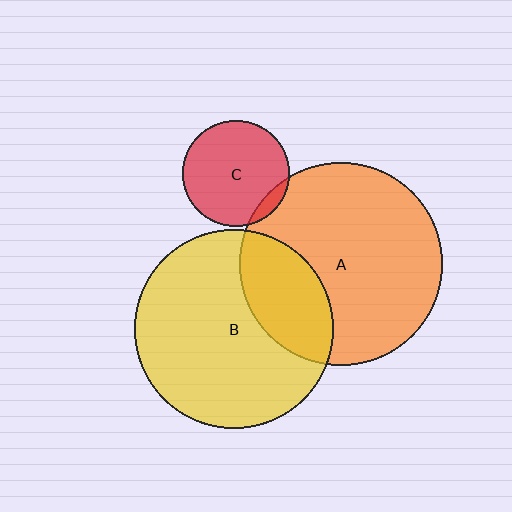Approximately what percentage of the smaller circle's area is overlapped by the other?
Approximately 25%.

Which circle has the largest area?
Circle A (orange).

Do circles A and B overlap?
Yes.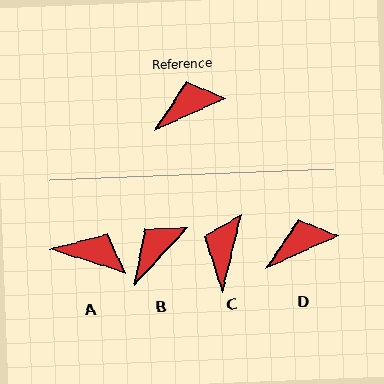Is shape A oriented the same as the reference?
No, it is off by about 41 degrees.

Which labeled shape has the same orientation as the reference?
D.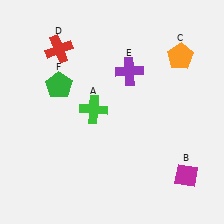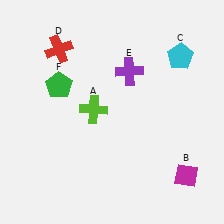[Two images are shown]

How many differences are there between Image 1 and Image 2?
There are 2 differences between the two images.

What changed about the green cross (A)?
In Image 1, A is green. In Image 2, it changed to lime.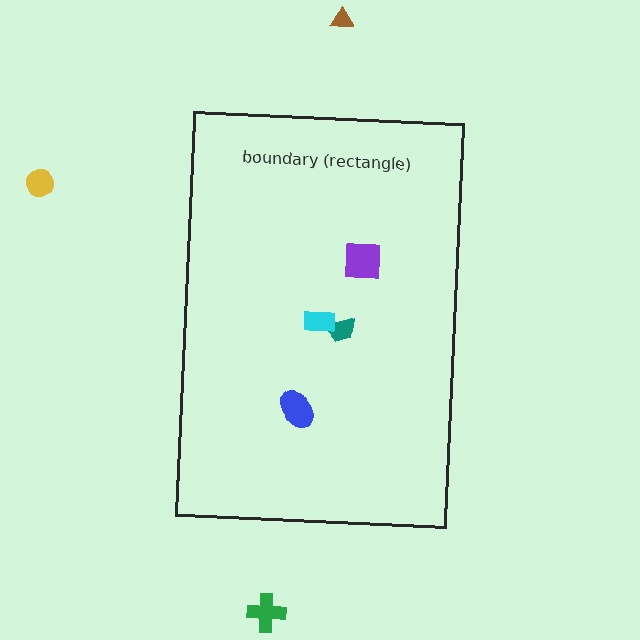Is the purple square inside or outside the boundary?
Inside.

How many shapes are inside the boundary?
4 inside, 3 outside.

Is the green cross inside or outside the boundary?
Outside.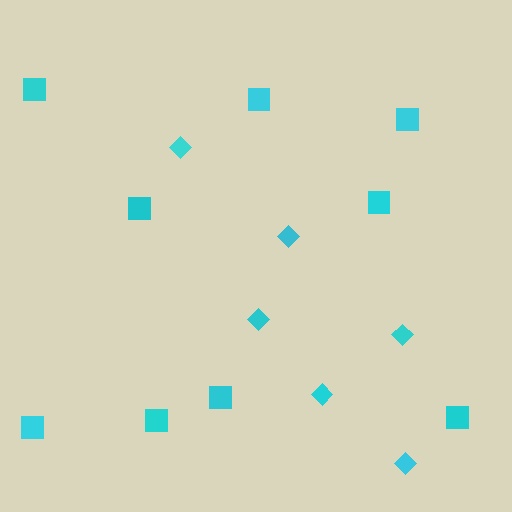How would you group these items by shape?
There are 2 groups: one group of squares (9) and one group of diamonds (6).